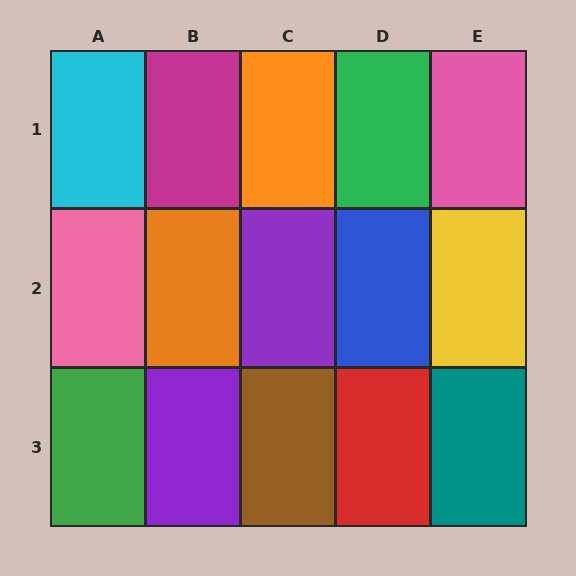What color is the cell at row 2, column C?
Purple.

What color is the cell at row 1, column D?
Green.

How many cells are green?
2 cells are green.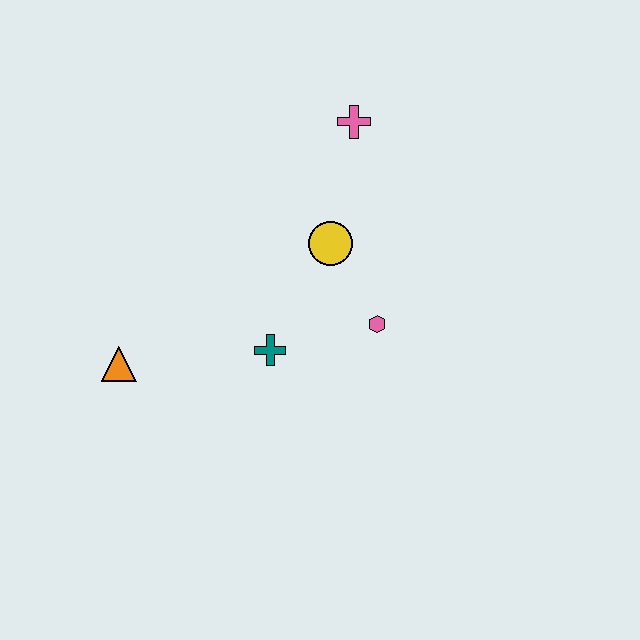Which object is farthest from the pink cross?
The orange triangle is farthest from the pink cross.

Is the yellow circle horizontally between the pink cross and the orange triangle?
Yes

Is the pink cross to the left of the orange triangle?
No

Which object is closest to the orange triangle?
The teal cross is closest to the orange triangle.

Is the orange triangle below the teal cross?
Yes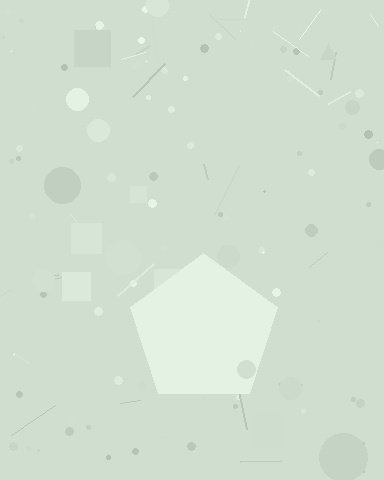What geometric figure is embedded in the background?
A pentagon is embedded in the background.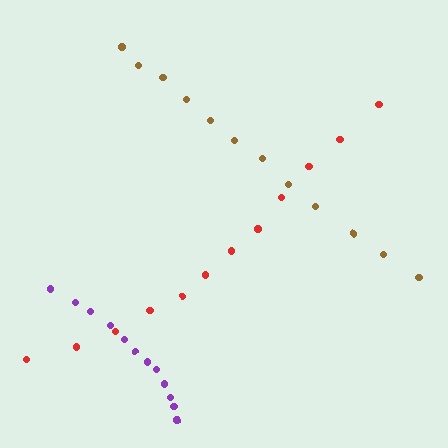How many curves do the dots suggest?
There are 3 distinct paths.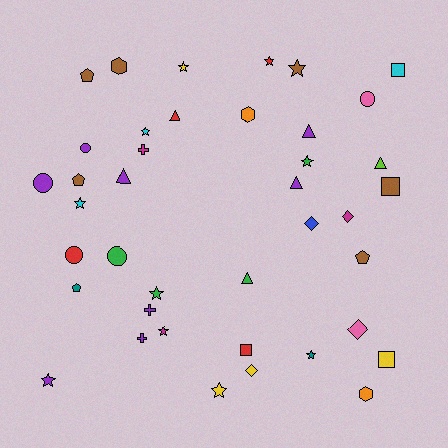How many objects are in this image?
There are 40 objects.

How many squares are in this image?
There are 4 squares.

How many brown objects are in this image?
There are 6 brown objects.